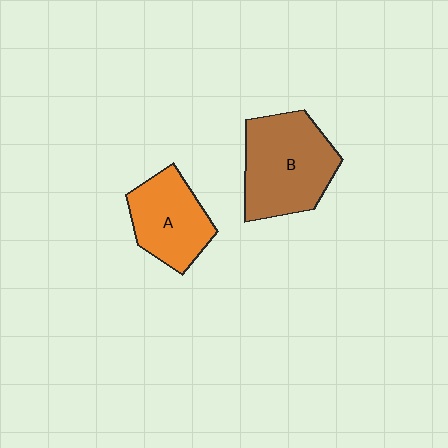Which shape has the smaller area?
Shape A (orange).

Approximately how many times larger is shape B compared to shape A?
Approximately 1.4 times.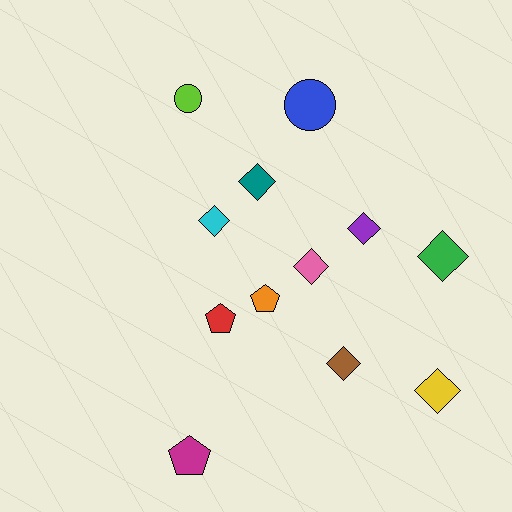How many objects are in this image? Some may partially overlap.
There are 12 objects.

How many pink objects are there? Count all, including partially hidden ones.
There is 1 pink object.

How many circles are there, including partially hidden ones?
There are 2 circles.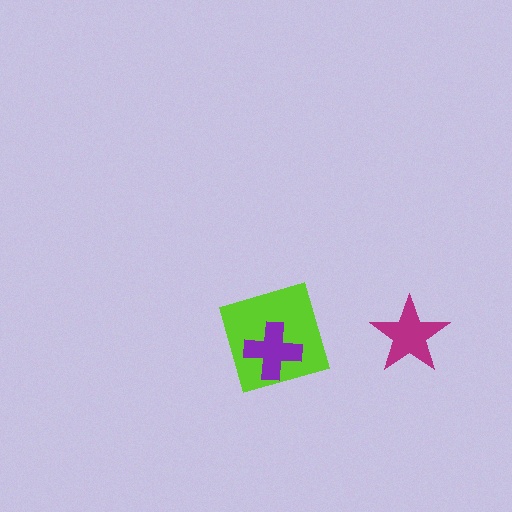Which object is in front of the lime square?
The purple cross is in front of the lime square.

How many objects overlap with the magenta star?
0 objects overlap with the magenta star.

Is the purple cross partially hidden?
No, no other shape covers it.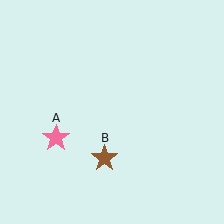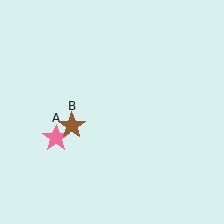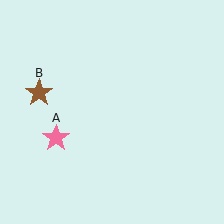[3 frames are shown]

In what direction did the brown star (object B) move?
The brown star (object B) moved up and to the left.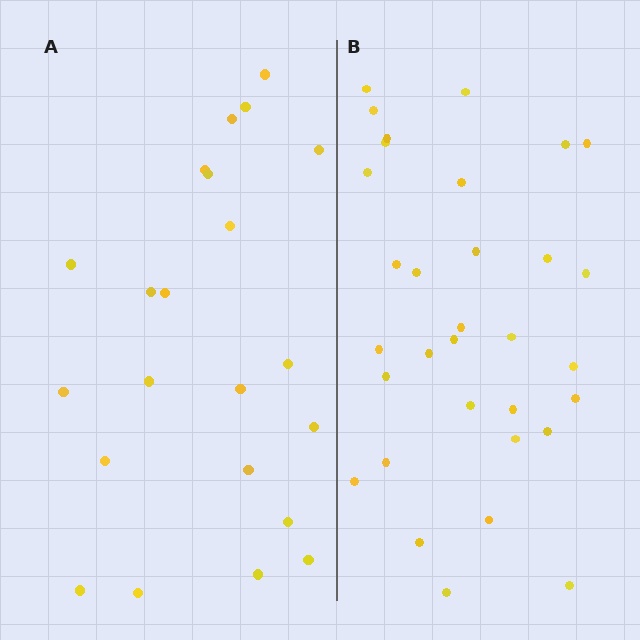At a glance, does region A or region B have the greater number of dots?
Region B (the right region) has more dots.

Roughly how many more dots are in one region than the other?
Region B has roughly 10 or so more dots than region A.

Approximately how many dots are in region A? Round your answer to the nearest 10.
About 20 dots. (The exact count is 22, which rounds to 20.)